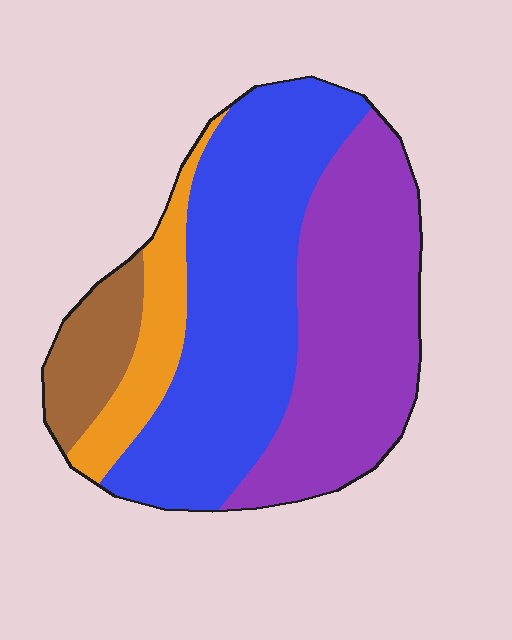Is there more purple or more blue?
Blue.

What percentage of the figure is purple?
Purple takes up about three eighths (3/8) of the figure.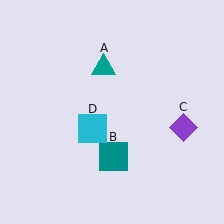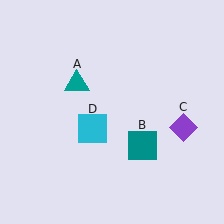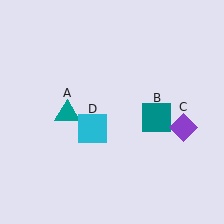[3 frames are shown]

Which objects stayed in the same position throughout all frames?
Purple diamond (object C) and cyan square (object D) remained stationary.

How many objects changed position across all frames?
2 objects changed position: teal triangle (object A), teal square (object B).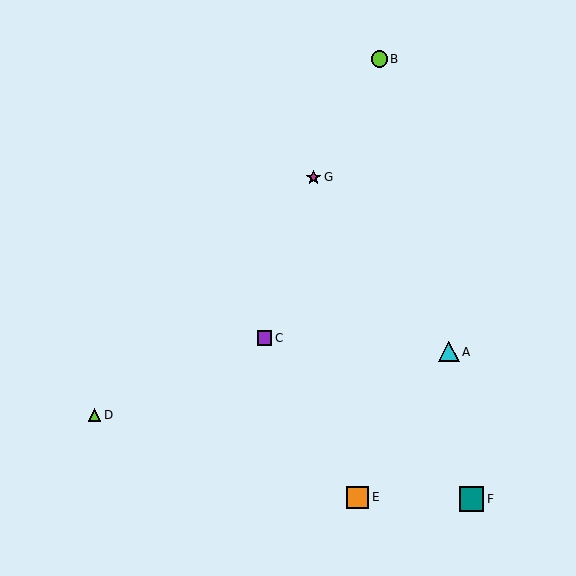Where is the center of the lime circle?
The center of the lime circle is at (379, 59).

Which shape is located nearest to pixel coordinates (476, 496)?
The teal square (labeled F) at (472, 499) is nearest to that location.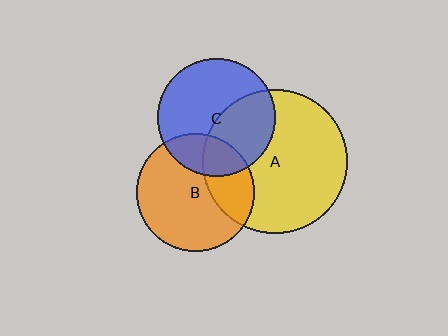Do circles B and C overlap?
Yes.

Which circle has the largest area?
Circle A (yellow).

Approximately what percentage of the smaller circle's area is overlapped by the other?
Approximately 25%.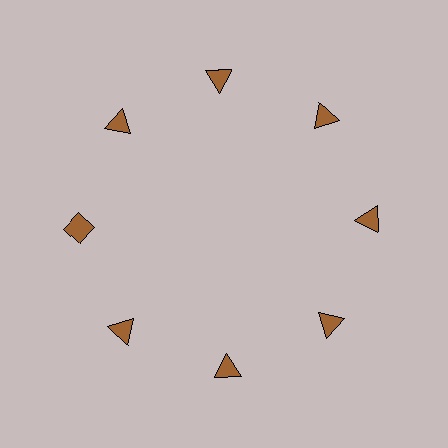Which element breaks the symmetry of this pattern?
The brown diamond at roughly the 9 o'clock position breaks the symmetry. All other shapes are brown triangles.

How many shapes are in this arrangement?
There are 8 shapes arranged in a ring pattern.